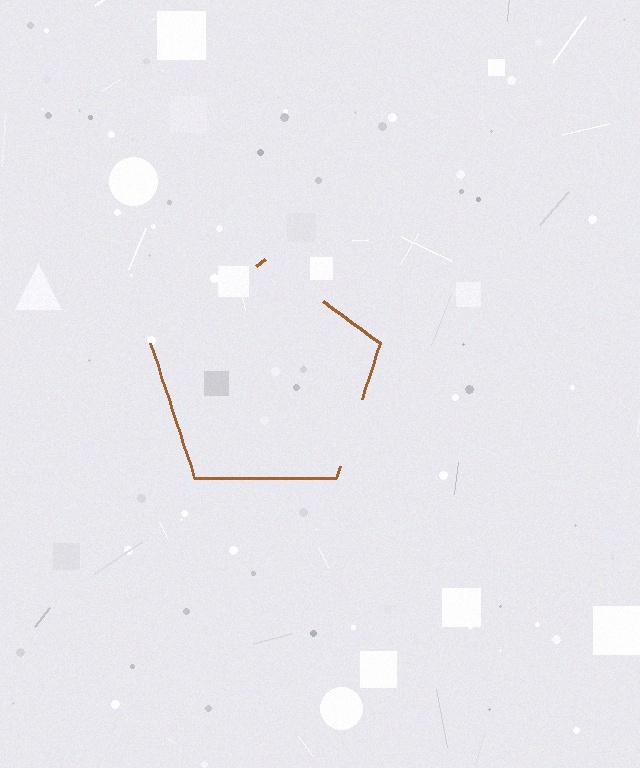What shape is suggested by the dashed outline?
The dashed outline suggests a pentagon.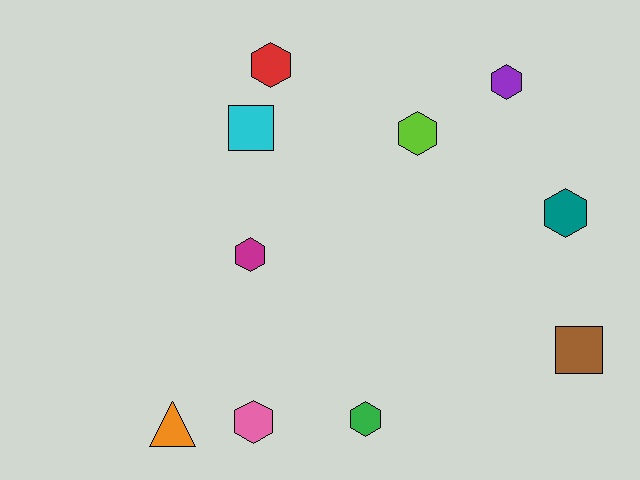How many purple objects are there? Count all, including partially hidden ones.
There is 1 purple object.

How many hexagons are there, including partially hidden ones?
There are 7 hexagons.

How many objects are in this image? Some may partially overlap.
There are 10 objects.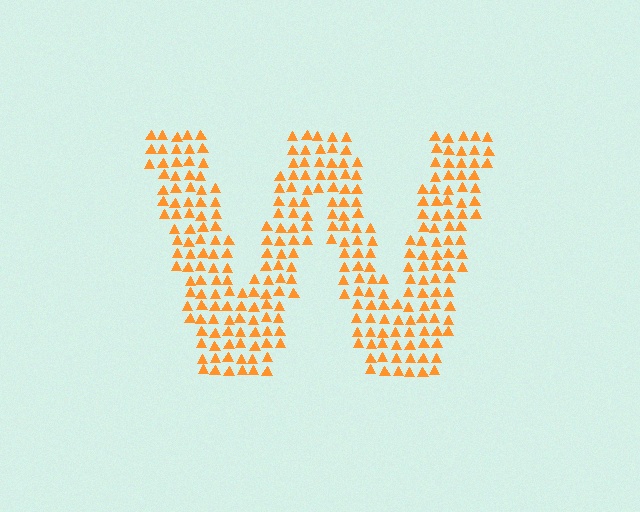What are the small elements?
The small elements are triangles.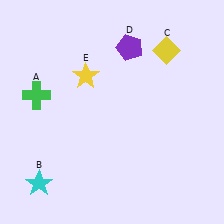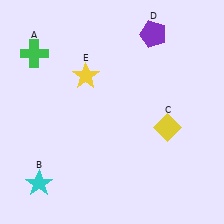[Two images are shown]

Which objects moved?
The objects that moved are: the green cross (A), the yellow diamond (C), the purple pentagon (D).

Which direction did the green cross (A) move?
The green cross (A) moved up.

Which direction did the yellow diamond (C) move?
The yellow diamond (C) moved down.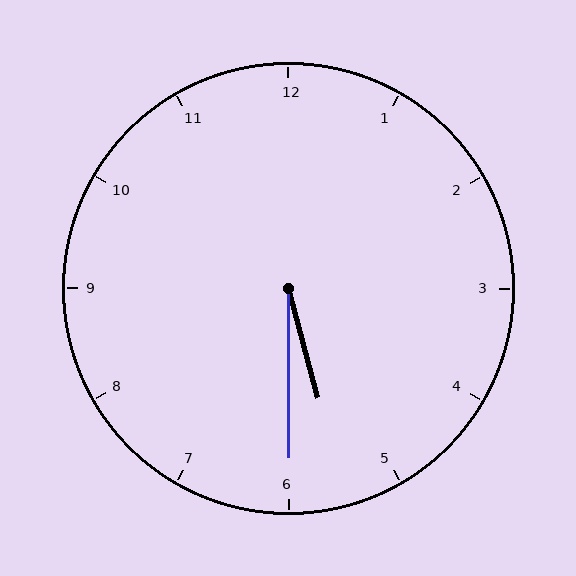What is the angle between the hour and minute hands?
Approximately 15 degrees.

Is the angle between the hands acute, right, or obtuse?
It is acute.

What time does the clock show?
5:30.